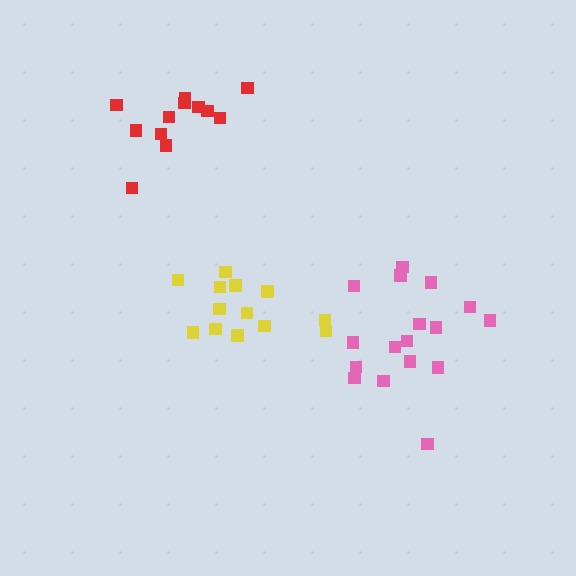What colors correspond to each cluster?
The clusters are colored: pink, yellow, red.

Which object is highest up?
The red cluster is topmost.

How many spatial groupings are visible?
There are 3 spatial groupings.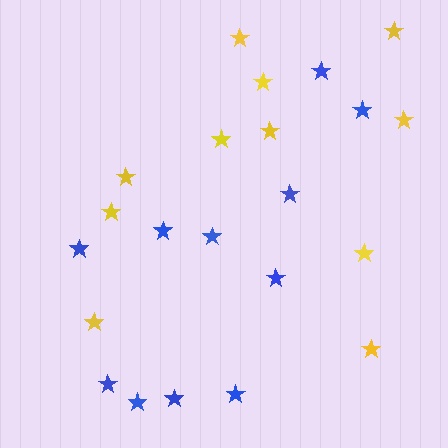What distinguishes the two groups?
There are 2 groups: one group of yellow stars (11) and one group of blue stars (11).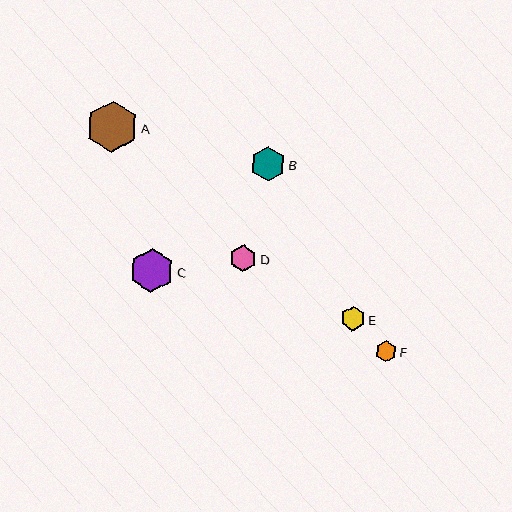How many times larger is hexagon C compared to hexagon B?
Hexagon C is approximately 1.3 times the size of hexagon B.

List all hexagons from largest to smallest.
From largest to smallest: A, C, B, D, E, F.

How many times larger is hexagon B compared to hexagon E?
Hexagon B is approximately 1.4 times the size of hexagon E.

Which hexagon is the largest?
Hexagon A is the largest with a size of approximately 51 pixels.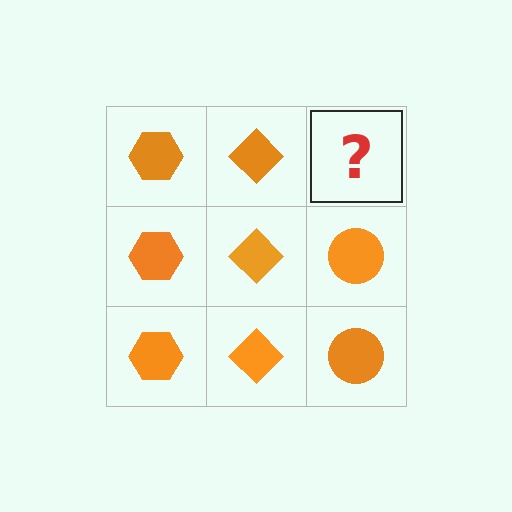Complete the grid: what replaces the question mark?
The question mark should be replaced with an orange circle.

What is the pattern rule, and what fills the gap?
The rule is that each column has a consistent shape. The gap should be filled with an orange circle.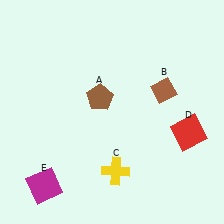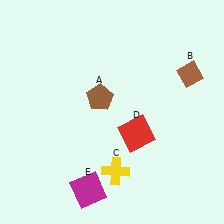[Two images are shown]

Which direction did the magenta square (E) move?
The magenta square (E) moved right.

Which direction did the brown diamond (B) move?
The brown diamond (B) moved right.